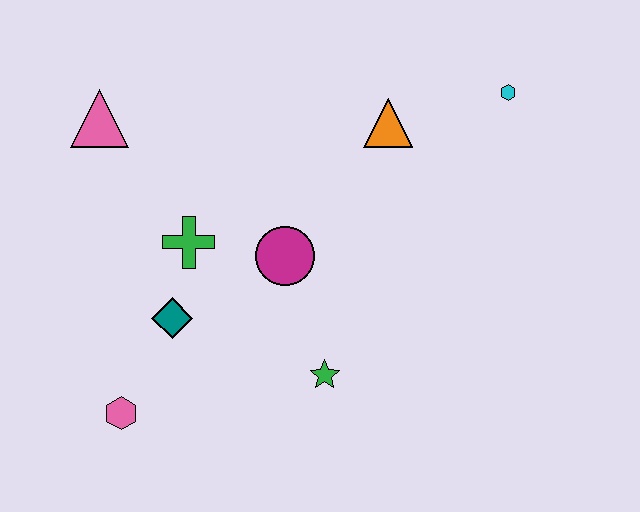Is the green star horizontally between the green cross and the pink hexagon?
No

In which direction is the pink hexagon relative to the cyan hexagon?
The pink hexagon is to the left of the cyan hexagon.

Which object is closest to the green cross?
The teal diamond is closest to the green cross.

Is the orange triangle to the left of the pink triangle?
No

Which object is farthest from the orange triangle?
The pink hexagon is farthest from the orange triangle.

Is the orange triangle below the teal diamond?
No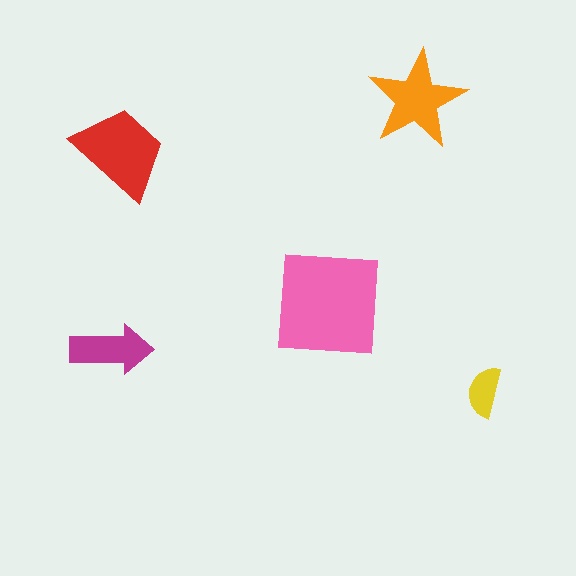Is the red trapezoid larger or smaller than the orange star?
Larger.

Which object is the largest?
The pink square.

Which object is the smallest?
The yellow semicircle.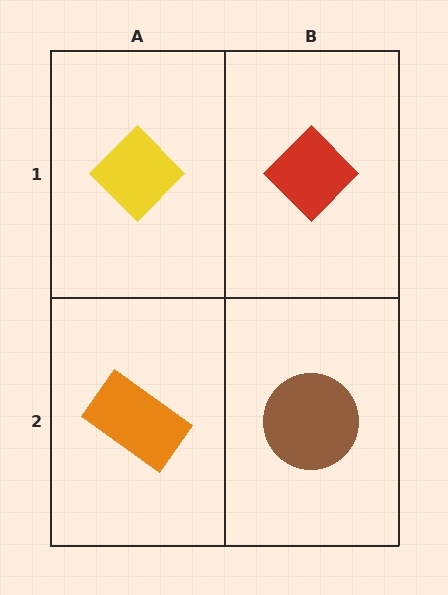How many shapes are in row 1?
2 shapes.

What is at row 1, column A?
A yellow diamond.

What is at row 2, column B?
A brown circle.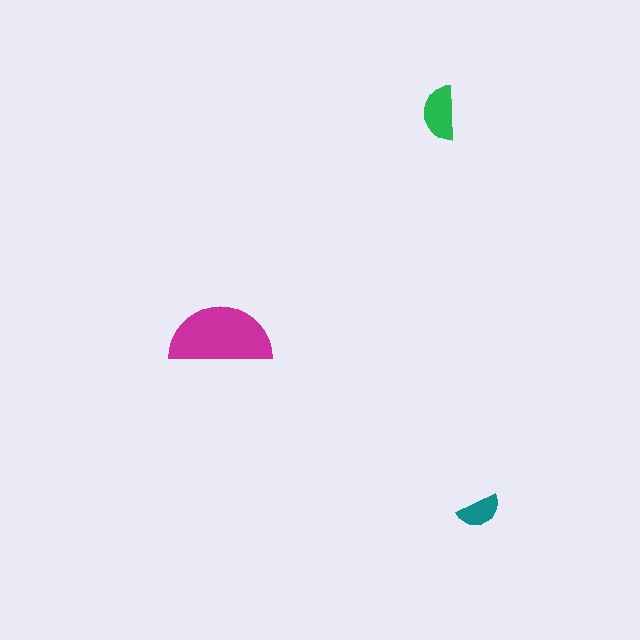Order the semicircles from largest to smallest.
the magenta one, the green one, the teal one.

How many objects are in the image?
There are 3 objects in the image.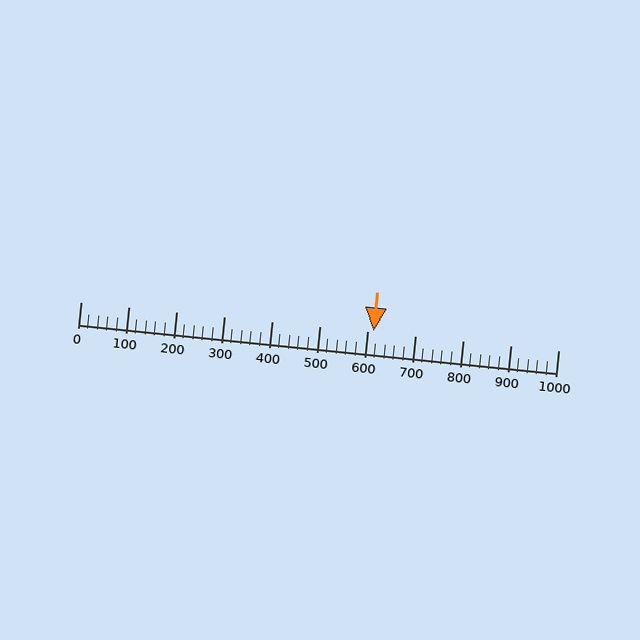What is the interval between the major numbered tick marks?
The major tick marks are spaced 100 units apart.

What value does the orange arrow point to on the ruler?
The orange arrow points to approximately 614.